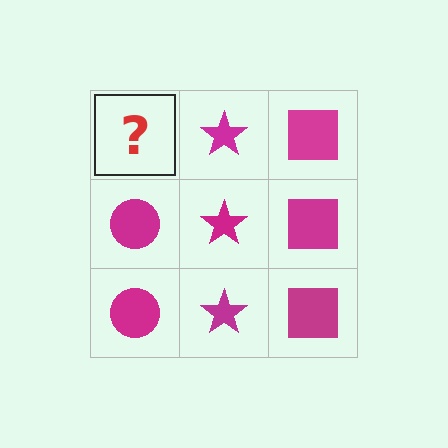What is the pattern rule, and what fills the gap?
The rule is that each column has a consistent shape. The gap should be filled with a magenta circle.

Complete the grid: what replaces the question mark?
The question mark should be replaced with a magenta circle.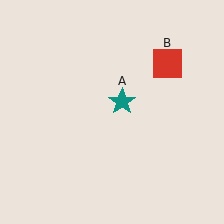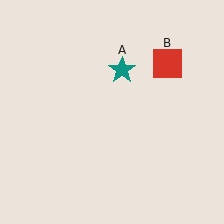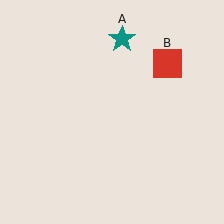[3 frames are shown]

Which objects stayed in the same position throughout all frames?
Red square (object B) remained stationary.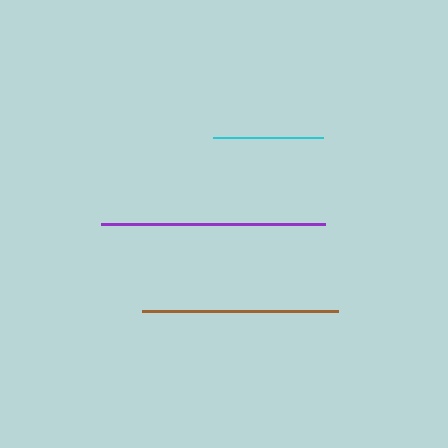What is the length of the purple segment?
The purple segment is approximately 224 pixels long.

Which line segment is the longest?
The purple line is the longest at approximately 224 pixels.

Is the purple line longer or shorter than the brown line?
The purple line is longer than the brown line.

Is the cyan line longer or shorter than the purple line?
The purple line is longer than the cyan line.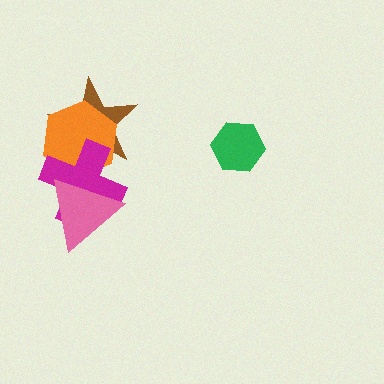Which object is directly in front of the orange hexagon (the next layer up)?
The magenta cross is directly in front of the orange hexagon.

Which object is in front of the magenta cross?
The pink triangle is in front of the magenta cross.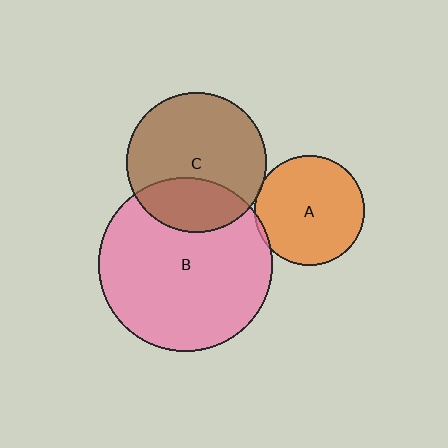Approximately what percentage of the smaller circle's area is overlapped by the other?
Approximately 30%.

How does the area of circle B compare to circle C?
Approximately 1.5 times.